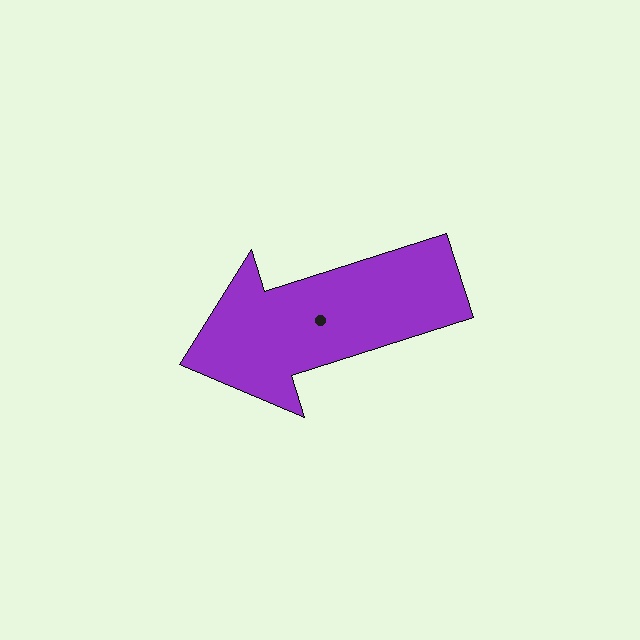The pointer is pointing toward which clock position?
Roughly 8 o'clock.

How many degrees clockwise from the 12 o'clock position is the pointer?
Approximately 252 degrees.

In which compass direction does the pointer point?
West.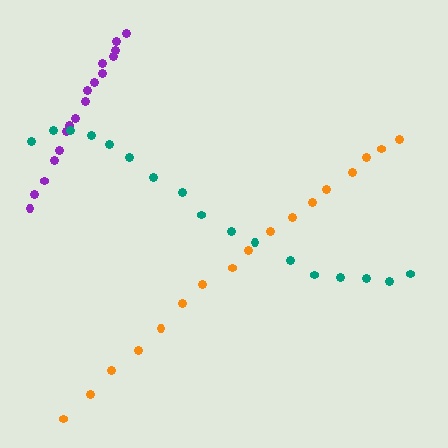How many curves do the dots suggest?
There are 3 distinct paths.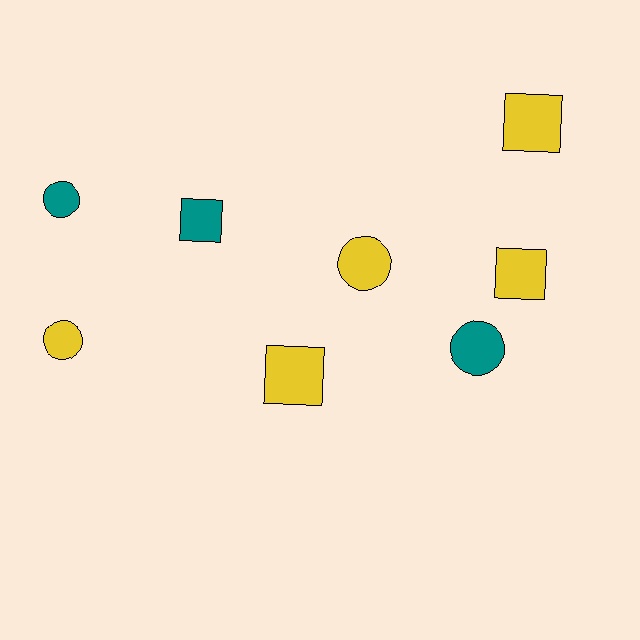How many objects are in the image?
There are 8 objects.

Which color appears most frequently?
Yellow, with 5 objects.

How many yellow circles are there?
There are 2 yellow circles.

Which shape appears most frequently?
Square, with 4 objects.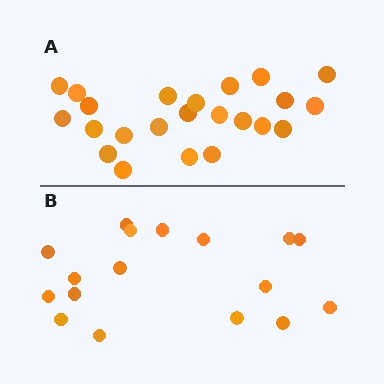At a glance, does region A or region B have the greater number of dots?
Region A (the top region) has more dots.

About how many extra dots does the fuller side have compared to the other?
Region A has about 6 more dots than region B.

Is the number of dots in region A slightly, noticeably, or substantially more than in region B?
Region A has noticeably more, but not dramatically so. The ratio is roughly 1.4 to 1.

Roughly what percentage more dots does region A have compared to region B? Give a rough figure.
About 35% more.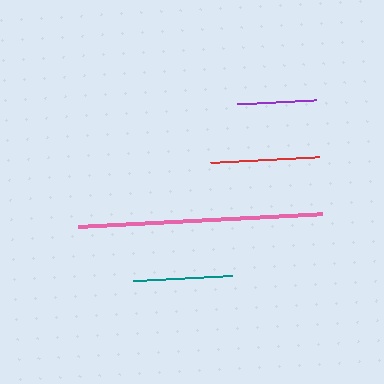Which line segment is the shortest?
The purple line is the shortest at approximately 79 pixels.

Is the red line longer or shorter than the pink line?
The pink line is longer than the red line.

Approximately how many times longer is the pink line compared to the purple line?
The pink line is approximately 3.1 times the length of the purple line.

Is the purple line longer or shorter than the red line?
The red line is longer than the purple line.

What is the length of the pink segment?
The pink segment is approximately 245 pixels long.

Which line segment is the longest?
The pink line is the longest at approximately 245 pixels.